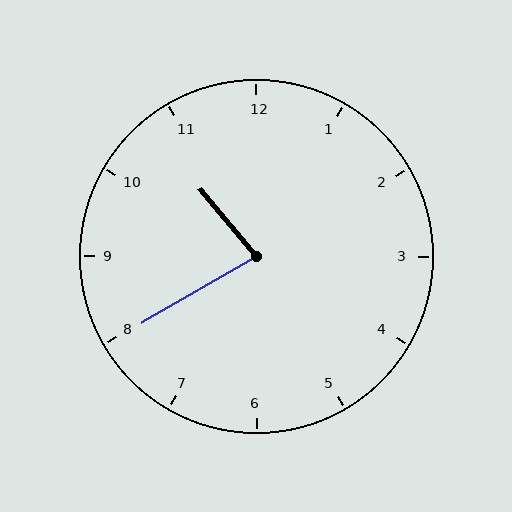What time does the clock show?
10:40.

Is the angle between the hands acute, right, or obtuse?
It is acute.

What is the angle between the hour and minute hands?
Approximately 80 degrees.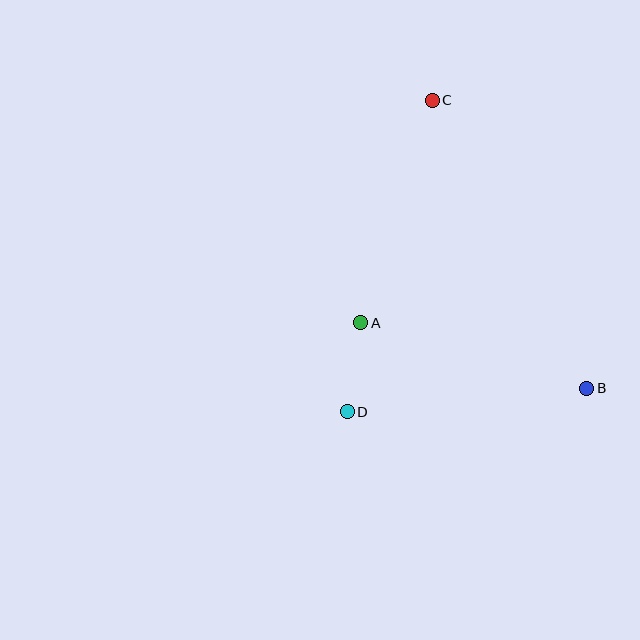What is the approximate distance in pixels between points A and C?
The distance between A and C is approximately 234 pixels.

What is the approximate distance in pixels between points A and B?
The distance between A and B is approximately 235 pixels.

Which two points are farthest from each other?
Points B and C are farthest from each other.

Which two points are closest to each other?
Points A and D are closest to each other.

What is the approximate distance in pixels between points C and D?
The distance between C and D is approximately 323 pixels.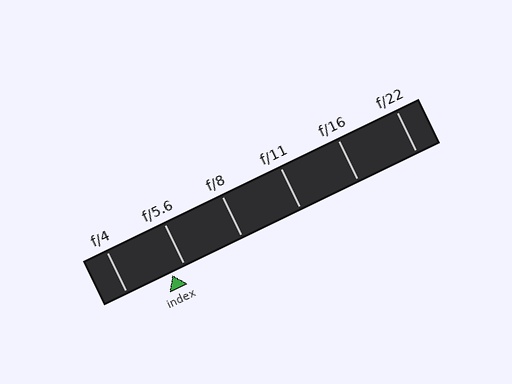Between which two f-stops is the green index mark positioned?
The index mark is between f/4 and f/5.6.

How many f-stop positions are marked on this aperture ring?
There are 6 f-stop positions marked.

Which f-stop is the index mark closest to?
The index mark is closest to f/5.6.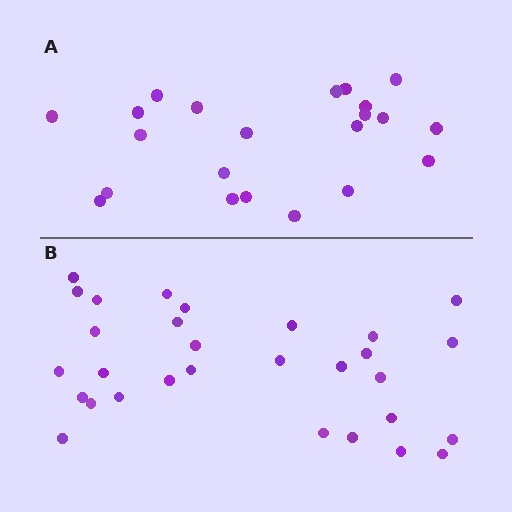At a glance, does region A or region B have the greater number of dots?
Region B (the bottom region) has more dots.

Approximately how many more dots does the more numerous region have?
Region B has roughly 8 or so more dots than region A.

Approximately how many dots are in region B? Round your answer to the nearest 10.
About 30 dots.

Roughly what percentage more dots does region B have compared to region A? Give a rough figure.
About 35% more.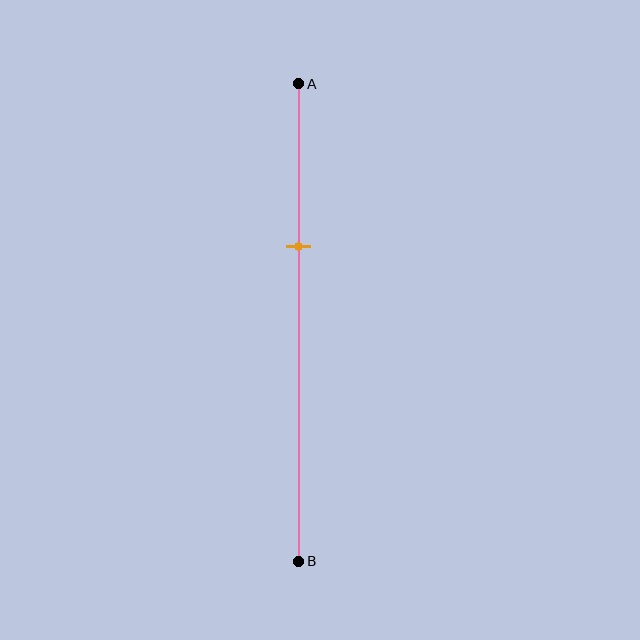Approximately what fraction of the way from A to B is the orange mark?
The orange mark is approximately 35% of the way from A to B.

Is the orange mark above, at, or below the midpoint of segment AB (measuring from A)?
The orange mark is above the midpoint of segment AB.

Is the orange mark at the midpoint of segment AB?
No, the mark is at about 35% from A, not at the 50% midpoint.